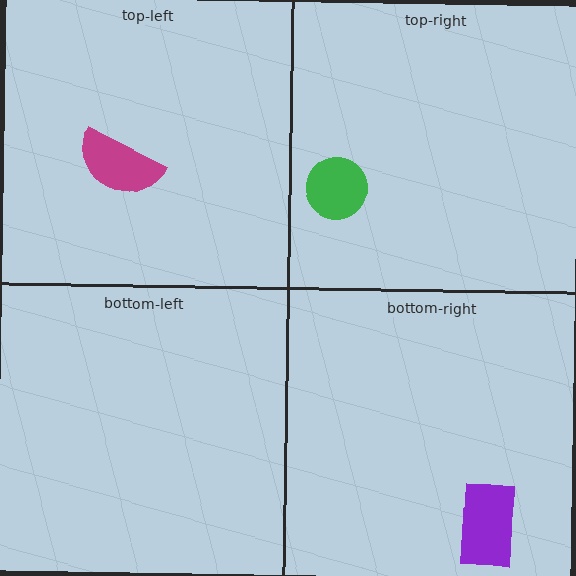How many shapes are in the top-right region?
1.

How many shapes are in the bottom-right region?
1.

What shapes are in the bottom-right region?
The purple rectangle.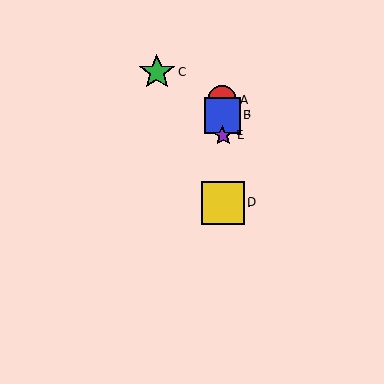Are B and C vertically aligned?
No, B is at x≈223 and C is at x≈157.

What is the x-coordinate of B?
Object B is at x≈223.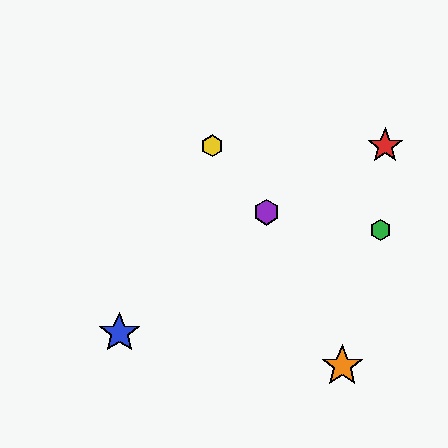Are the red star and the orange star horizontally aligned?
No, the red star is at y≈146 and the orange star is at y≈366.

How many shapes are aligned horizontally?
2 shapes (the red star, the yellow hexagon) are aligned horizontally.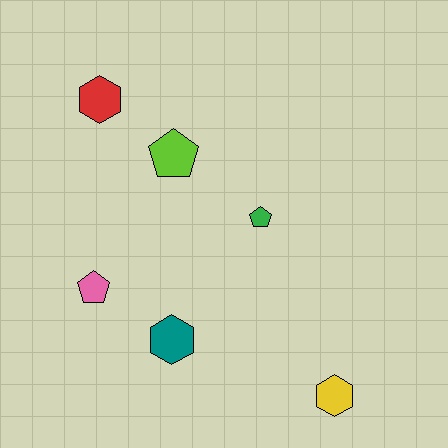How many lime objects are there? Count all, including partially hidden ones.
There is 1 lime object.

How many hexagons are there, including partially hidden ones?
There are 3 hexagons.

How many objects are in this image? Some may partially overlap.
There are 6 objects.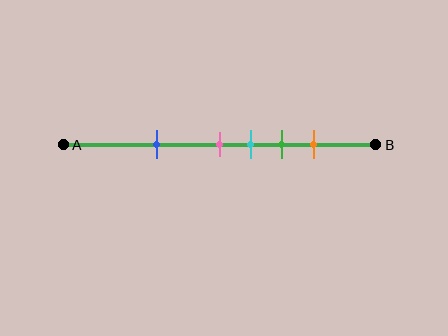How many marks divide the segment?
There are 5 marks dividing the segment.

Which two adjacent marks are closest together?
The pink and cyan marks are the closest adjacent pair.